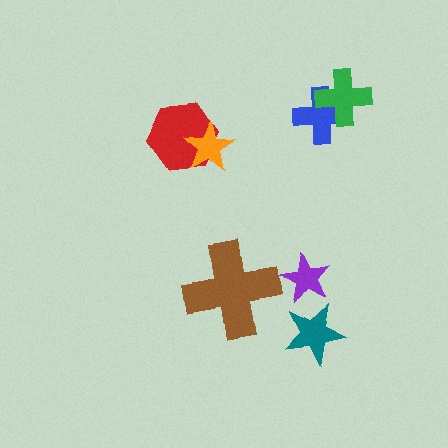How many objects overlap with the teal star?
0 objects overlap with the teal star.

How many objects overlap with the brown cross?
0 objects overlap with the brown cross.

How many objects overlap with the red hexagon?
1 object overlaps with the red hexagon.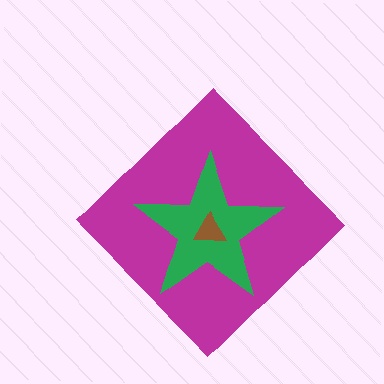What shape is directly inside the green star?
The brown triangle.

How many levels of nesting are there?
3.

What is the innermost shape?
The brown triangle.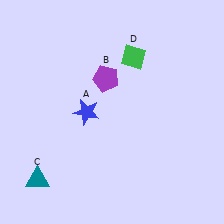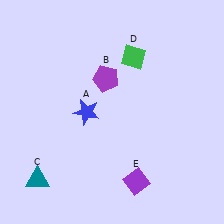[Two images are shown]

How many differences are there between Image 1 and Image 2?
There is 1 difference between the two images.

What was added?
A purple diamond (E) was added in Image 2.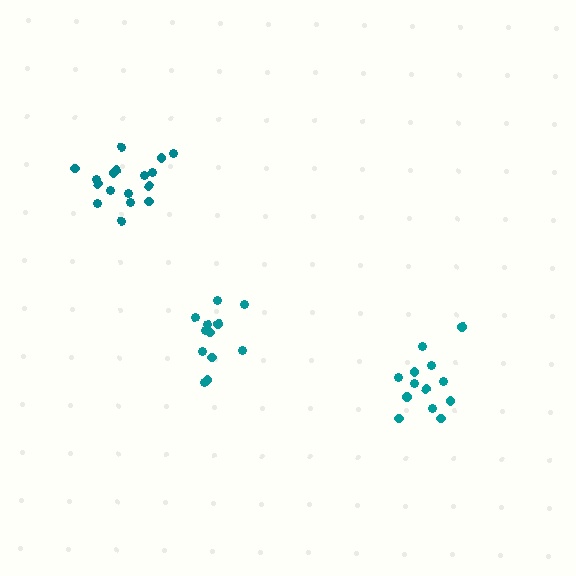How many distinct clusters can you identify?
There are 3 distinct clusters.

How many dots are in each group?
Group 1: 17 dots, Group 2: 12 dots, Group 3: 13 dots (42 total).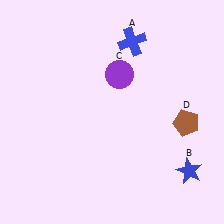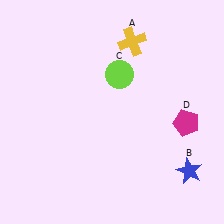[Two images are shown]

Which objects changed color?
A changed from blue to yellow. C changed from purple to lime. D changed from brown to magenta.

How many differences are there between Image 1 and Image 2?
There are 3 differences between the two images.